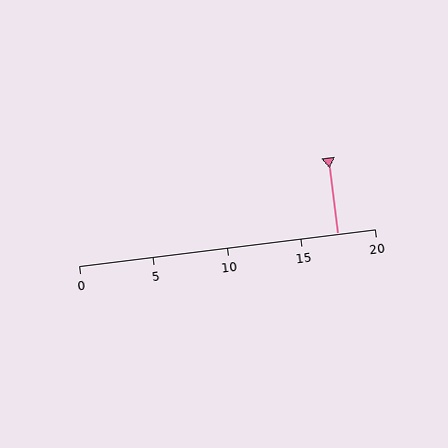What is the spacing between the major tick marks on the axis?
The major ticks are spaced 5 apart.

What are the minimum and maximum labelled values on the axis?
The axis runs from 0 to 20.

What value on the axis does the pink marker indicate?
The marker indicates approximately 17.5.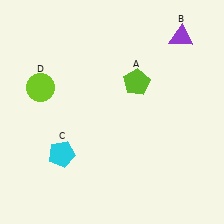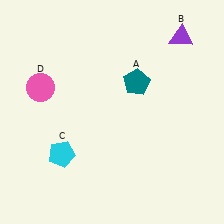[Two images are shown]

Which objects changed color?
A changed from lime to teal. D changed from lime to pink.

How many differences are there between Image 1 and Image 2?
There are 2 differences between the two images.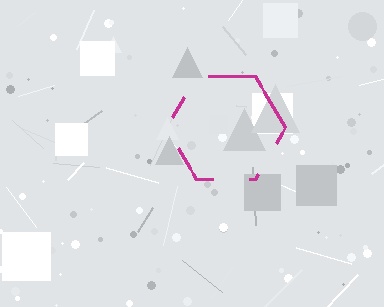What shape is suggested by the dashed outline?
The dashed outline suggests a hexagon.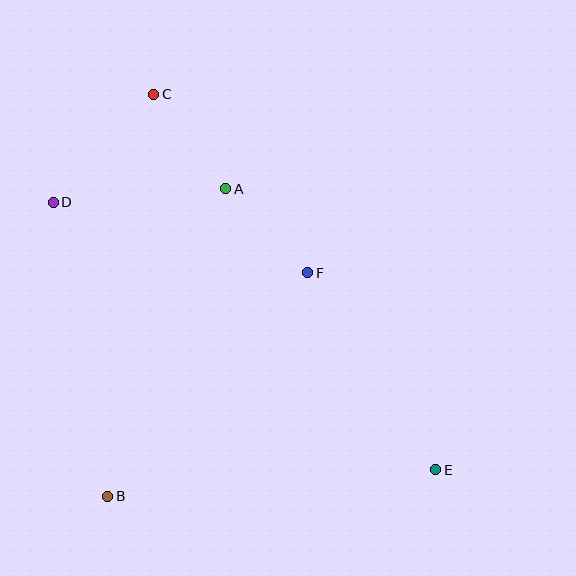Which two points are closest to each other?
Points A and F are closest to each other.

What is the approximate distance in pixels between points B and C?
The distance between B and C is approximately 404 pixels.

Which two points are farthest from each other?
Points C and E are farthest from each other.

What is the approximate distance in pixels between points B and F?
The distance between B and F is approximately 300 pixels.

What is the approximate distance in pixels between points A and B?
The distance between A and B is approximately 329 pixels.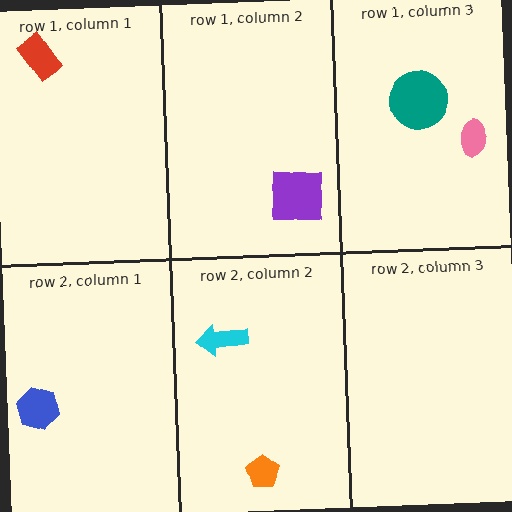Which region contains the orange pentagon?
The row 2, column 2 region.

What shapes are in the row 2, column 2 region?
The orange pentagon, the cyan arrow.